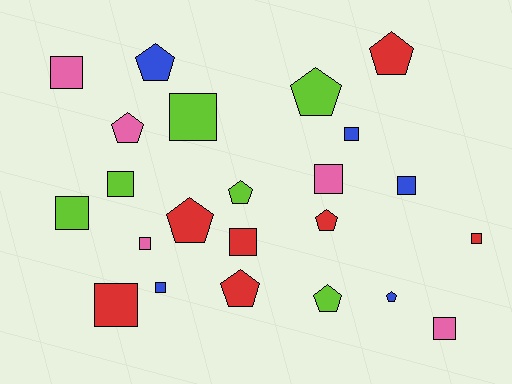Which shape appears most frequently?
Square, with 13 objects.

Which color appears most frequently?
Red, with 7 objects.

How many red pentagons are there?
There are 4 red pentagons.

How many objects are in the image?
There are 23 objects.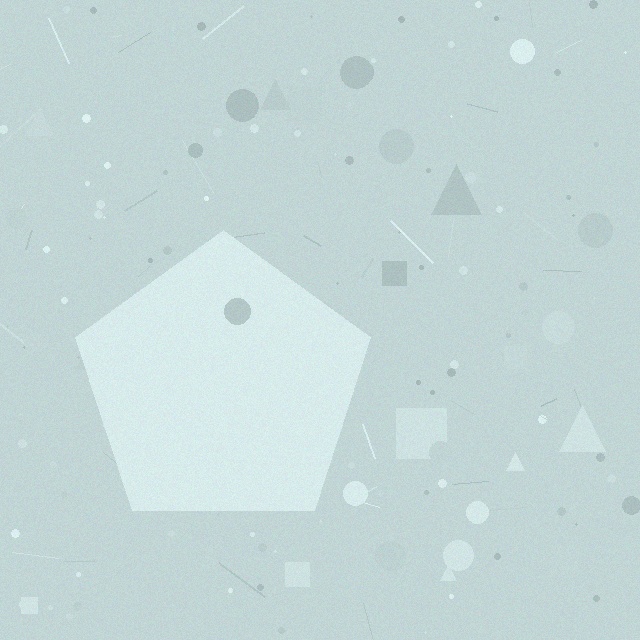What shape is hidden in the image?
A pentagon is hidden in the image.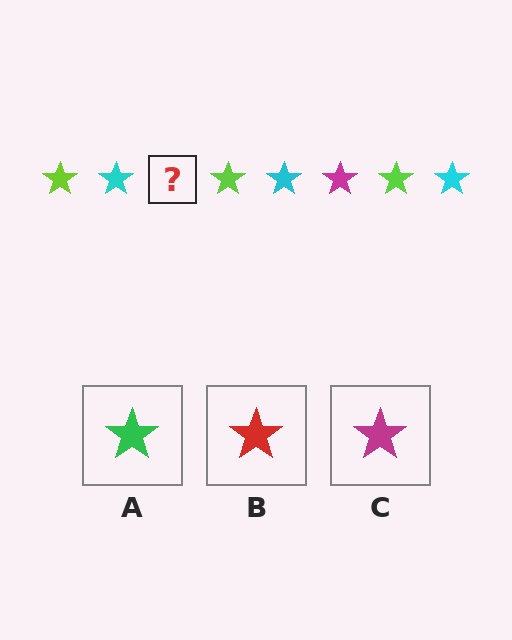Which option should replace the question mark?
Option C.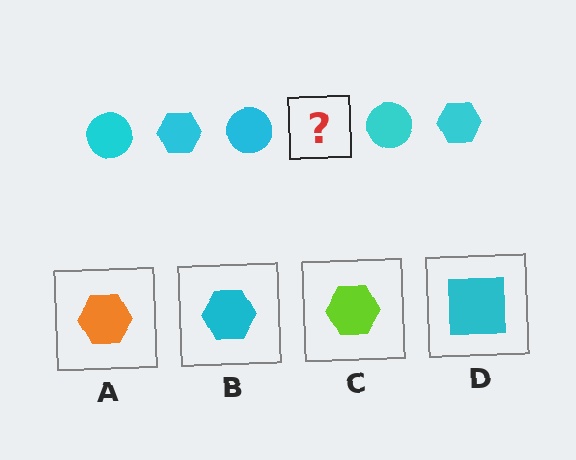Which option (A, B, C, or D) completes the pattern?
B.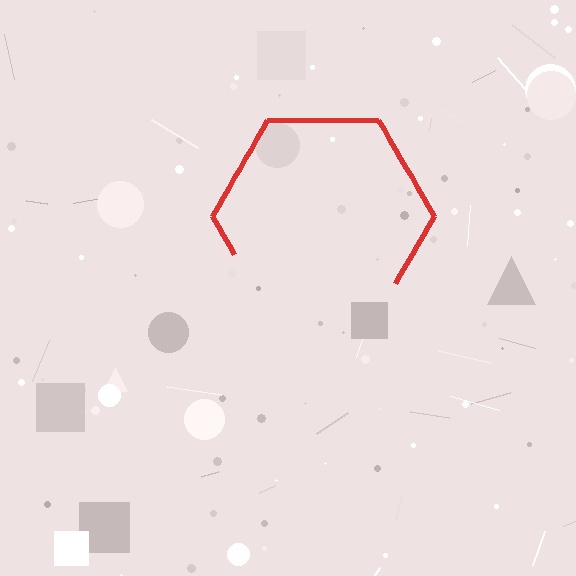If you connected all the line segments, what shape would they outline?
They would outline a hexagon.